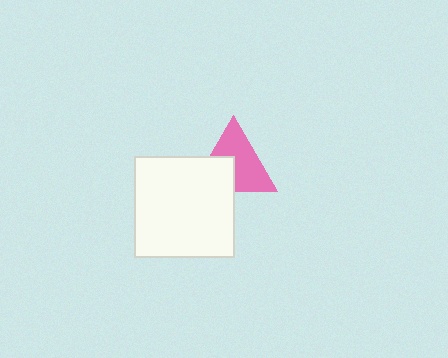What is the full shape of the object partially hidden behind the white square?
The partially hidden object is a pink triangle.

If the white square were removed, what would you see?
You would see the complete pink triangle.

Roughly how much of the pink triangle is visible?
About half of it is visible (roughly 62%).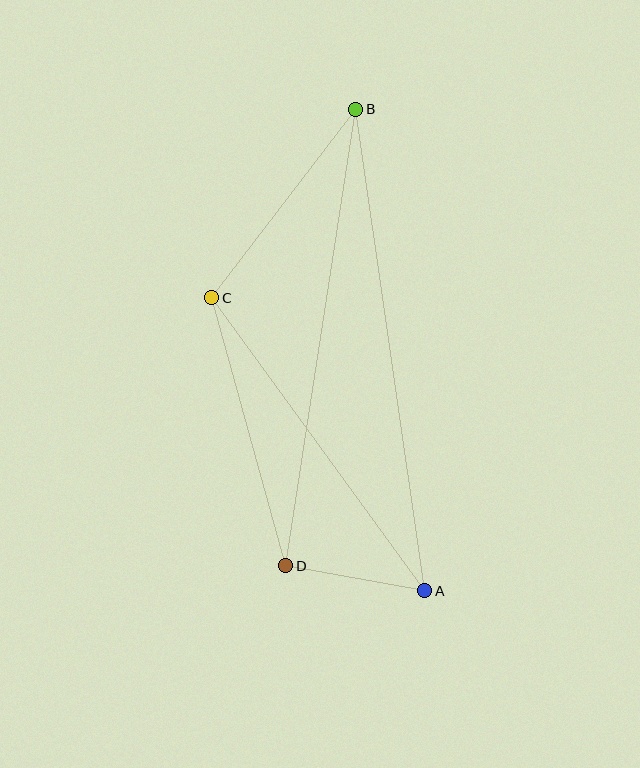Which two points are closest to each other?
Points A and D are closest to each other.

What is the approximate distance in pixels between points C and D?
The distance between C and D is approximately 278 pixels.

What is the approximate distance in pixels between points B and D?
The distance between B and D is approximately 462 pixels.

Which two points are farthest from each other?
Points A and B are farthest from each other.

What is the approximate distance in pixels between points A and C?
The distance between A and C is approximately 362 pixels.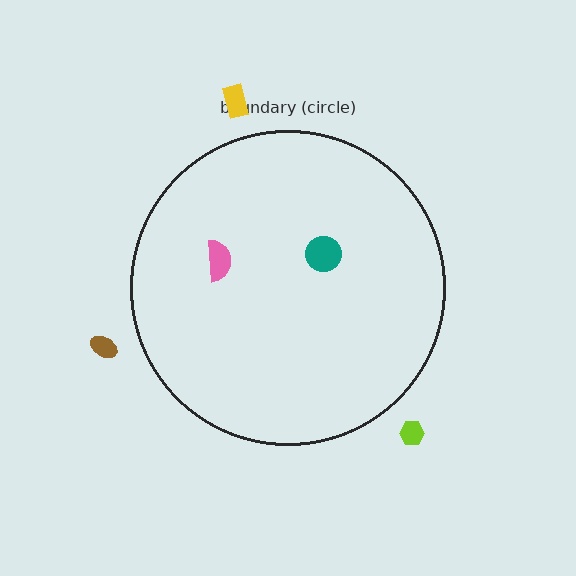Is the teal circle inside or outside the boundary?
Inside.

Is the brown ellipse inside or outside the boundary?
Outside.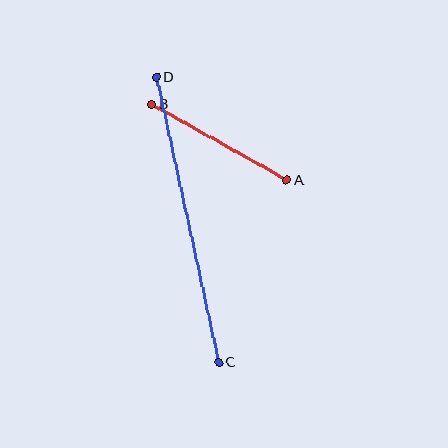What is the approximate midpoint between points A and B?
The midpoint is at approximately (219, 142) pixels.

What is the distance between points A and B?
The distance is approximately 155 pixels.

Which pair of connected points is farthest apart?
Points C and D are farthest apart.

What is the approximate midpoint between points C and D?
The midpoint is at approximately (188, 220) pixels.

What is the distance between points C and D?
The distance is approximately 292 pixels.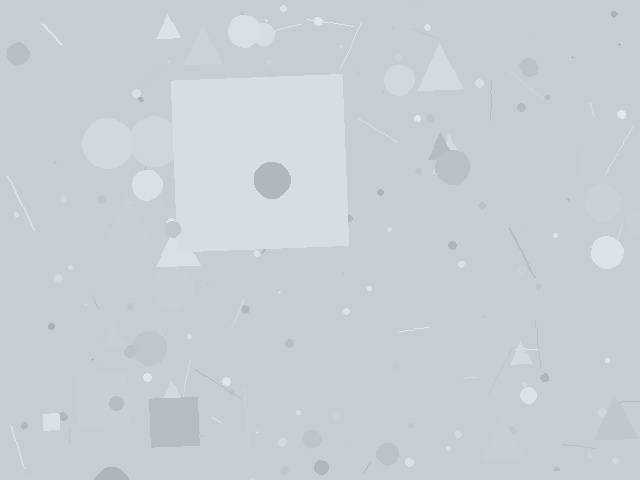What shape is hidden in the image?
A square is hidden in the image.